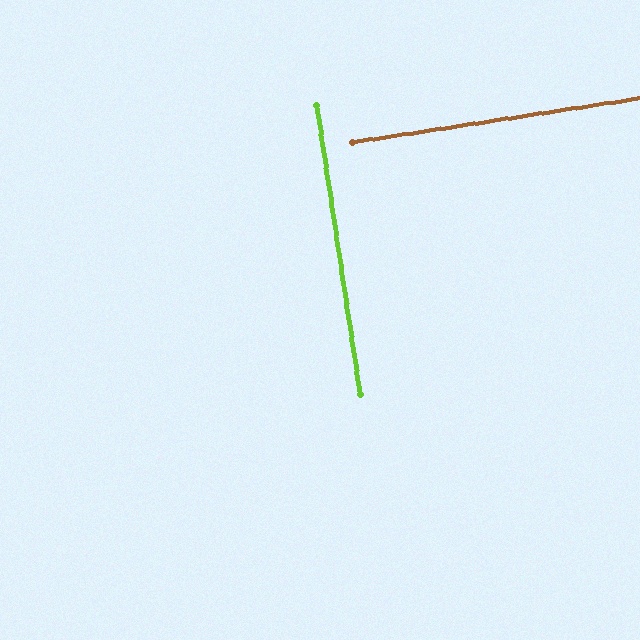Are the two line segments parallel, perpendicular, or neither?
Perpendicular — they meet at approximately 90°.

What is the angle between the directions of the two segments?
Approximately 90 degrees.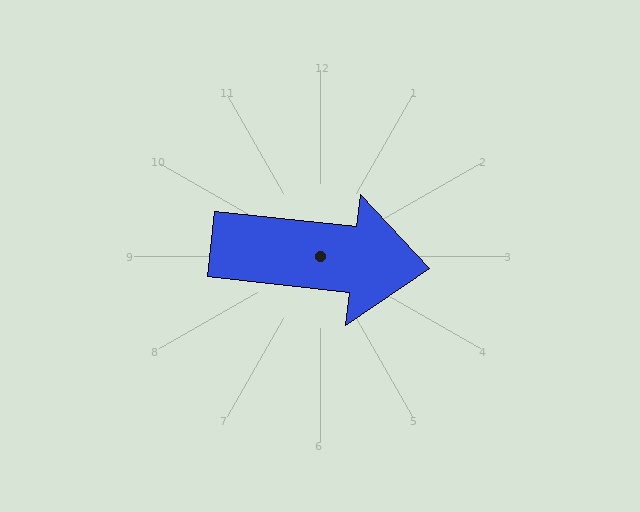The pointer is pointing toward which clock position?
Roughly 3 o'clock.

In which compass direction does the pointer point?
East.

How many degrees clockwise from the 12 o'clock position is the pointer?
Approximately 96 degrees.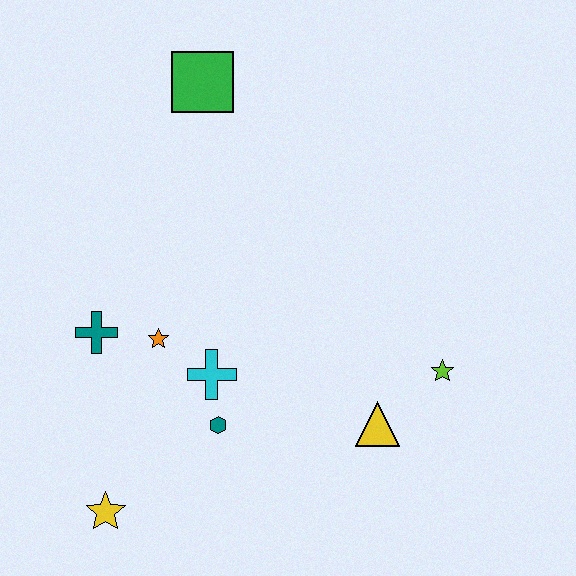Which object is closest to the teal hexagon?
The cyan cross is closest to the teal hexagon.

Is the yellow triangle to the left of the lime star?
Yes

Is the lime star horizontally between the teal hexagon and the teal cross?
No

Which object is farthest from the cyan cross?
The green square is farthest from the cyan cross.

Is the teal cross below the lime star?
No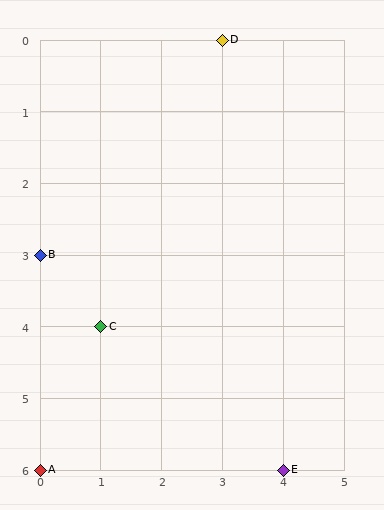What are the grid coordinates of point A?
Point A is at grid coordinates (0, 6).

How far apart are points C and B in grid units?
Points C and B are 1 column and 1 row apart (about 1.4 grid units diagonally).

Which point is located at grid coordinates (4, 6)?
Point E is at (4, 6).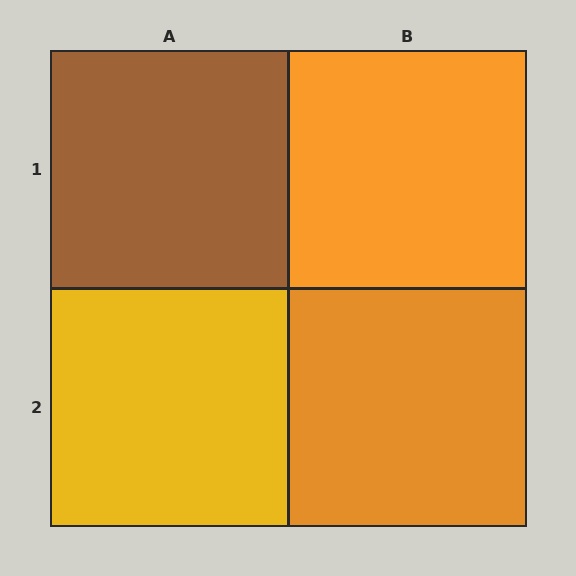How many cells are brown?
1 cell is brown.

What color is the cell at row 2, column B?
Orange.